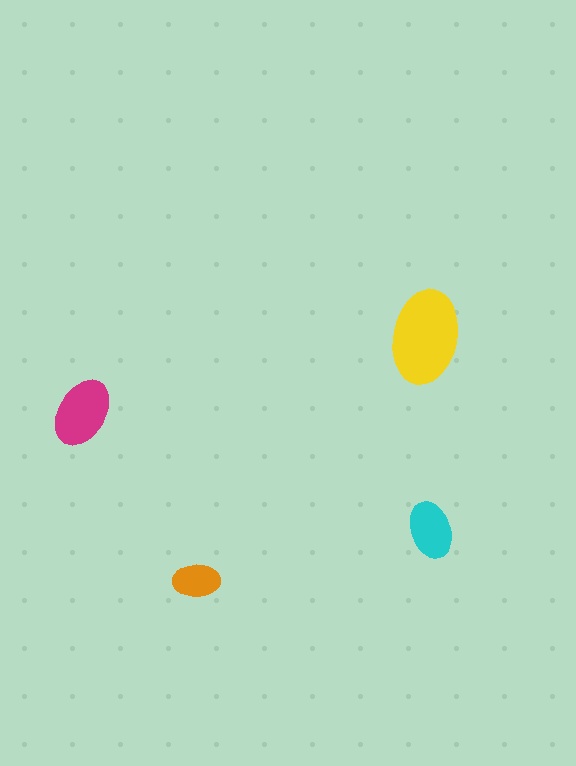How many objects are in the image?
There are 4 objects in the image.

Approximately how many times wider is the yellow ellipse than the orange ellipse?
About 2 times wider.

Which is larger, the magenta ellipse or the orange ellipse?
The magenta one.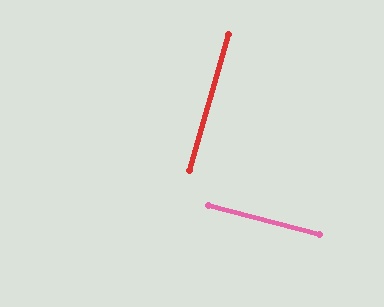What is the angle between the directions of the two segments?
Approximately 89 degrees.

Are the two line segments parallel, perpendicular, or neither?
Perpendicular — they meet at approximately 89°.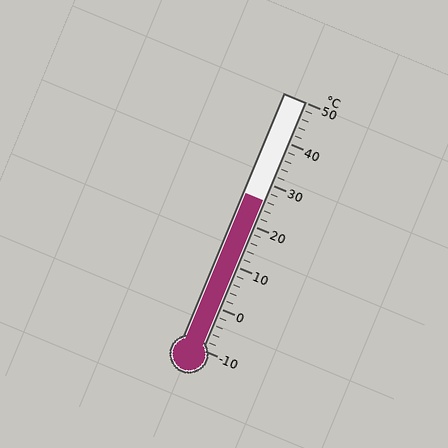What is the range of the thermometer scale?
The thermometer scale ranges from -10°C to 50°C.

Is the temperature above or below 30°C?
The temperature is below 30°C.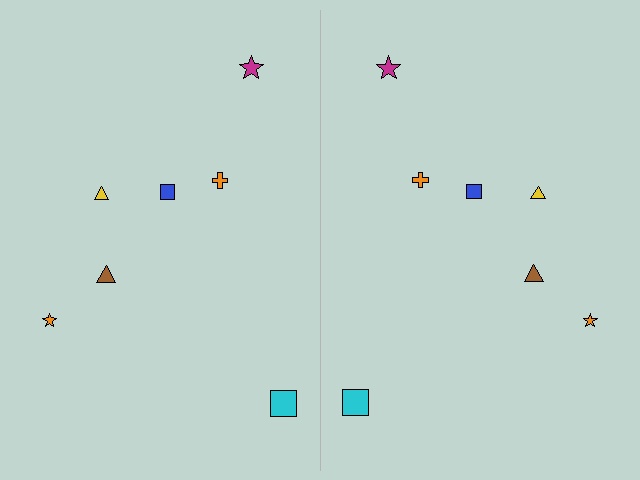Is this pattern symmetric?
Yes, this pattern has bilateral (reflection) symmetry.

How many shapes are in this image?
There are 14 shapes in this image.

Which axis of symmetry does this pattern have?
The pattern has a vertical axis of symmetry running through the center of the image.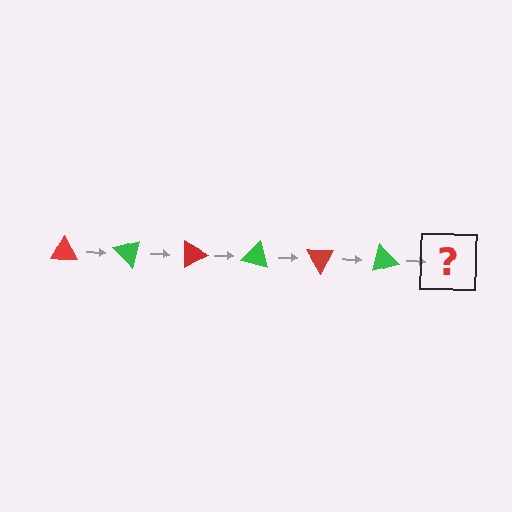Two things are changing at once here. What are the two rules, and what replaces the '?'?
The two rules are that it rotates 45 degrees each step and the color cycles through red and green. The '?' should be a red triangle, rotated 270 degrees from the start.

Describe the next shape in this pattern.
It should be a red triangle, rotated 270 degrees from the start.